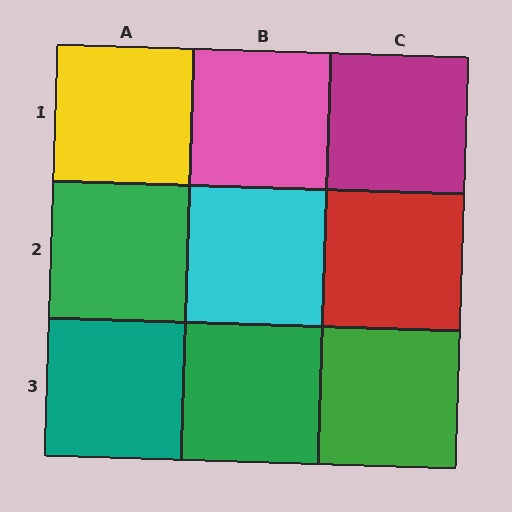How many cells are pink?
1 cell is pink.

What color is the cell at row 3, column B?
Green.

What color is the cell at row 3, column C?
Green.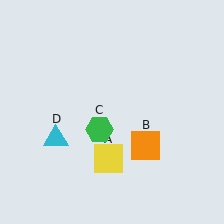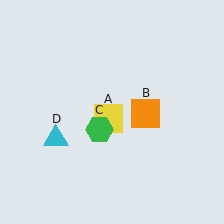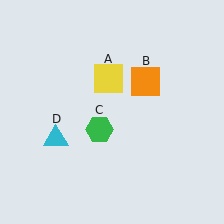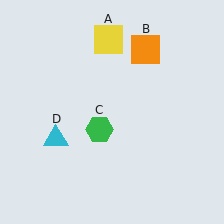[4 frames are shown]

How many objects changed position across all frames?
2 objects changed position: yellow square (object A), orange square (object B).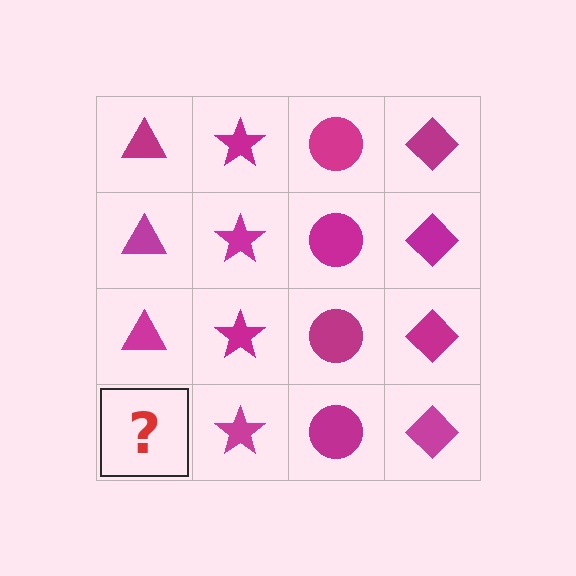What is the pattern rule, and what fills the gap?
The rule is that each column has a consistent shape. The gap should be filled with a magenta triangle.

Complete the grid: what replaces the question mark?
The question mark should be replaced with a magenta triangle.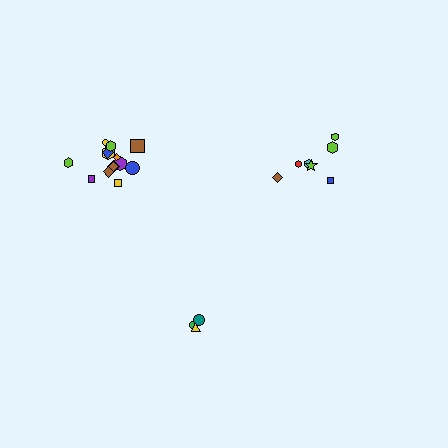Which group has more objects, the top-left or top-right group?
The top-left group.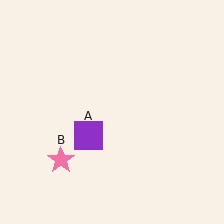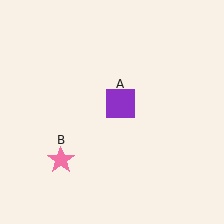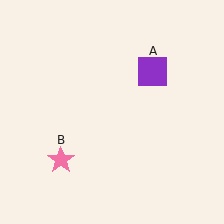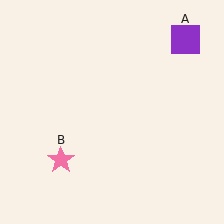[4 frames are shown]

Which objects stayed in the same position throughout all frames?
Pink star (object B) remained stationary.